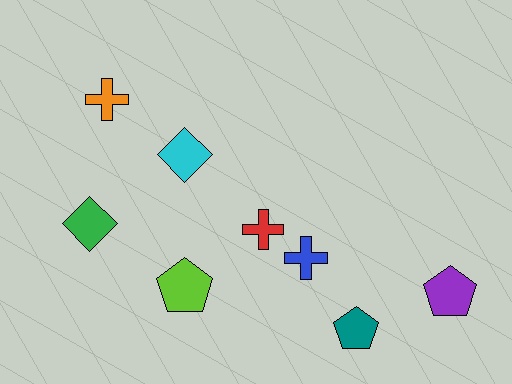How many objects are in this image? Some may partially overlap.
There are 8 objects.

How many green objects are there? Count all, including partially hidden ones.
There is 1 green object.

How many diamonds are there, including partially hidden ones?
There are 2 diamonds.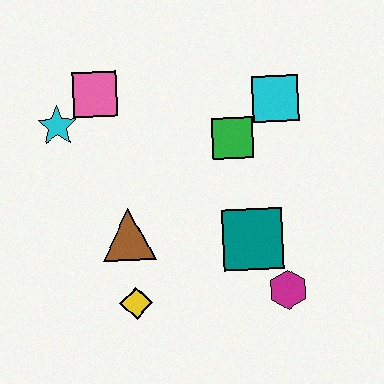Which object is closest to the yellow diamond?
The brown triangle is closest to the yellow diamond.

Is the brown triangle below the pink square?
Yes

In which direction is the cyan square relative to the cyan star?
The cyan square is to the right of the cyan star.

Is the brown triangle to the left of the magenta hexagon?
Yes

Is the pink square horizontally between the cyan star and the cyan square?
Yes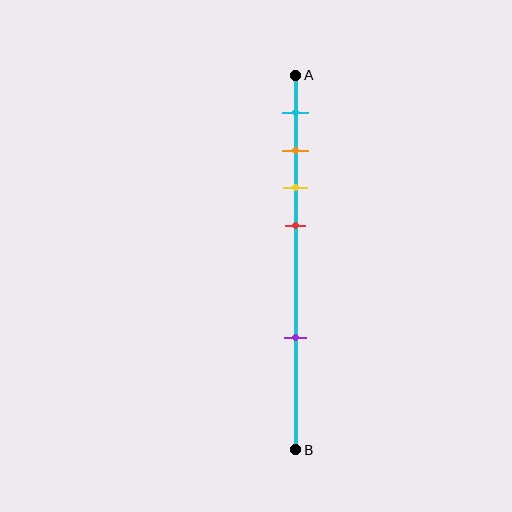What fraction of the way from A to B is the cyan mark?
The cyan mark is approximately 10% (0.1) of the way from A to B.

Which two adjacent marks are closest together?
The orange and yellow marks are the closest adjacent pair.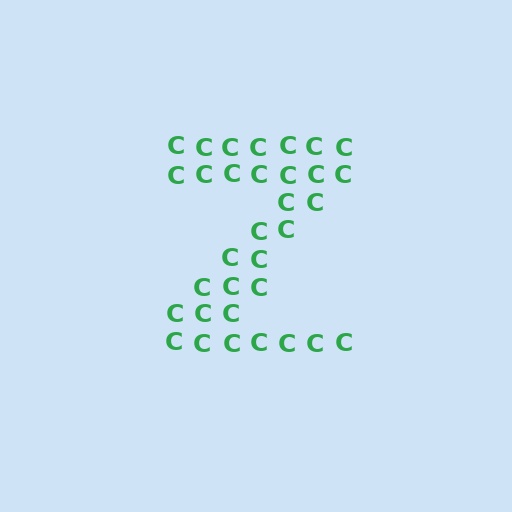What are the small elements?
The small elements are letter C's.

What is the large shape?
The large shape is the letter Z.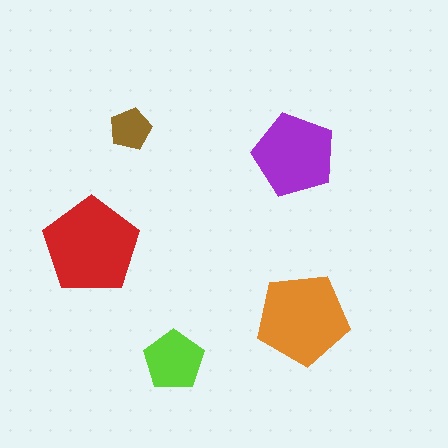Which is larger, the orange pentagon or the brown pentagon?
The orange one.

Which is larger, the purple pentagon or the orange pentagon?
The orange one.